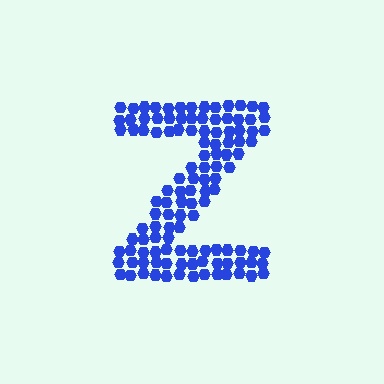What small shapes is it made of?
It is made of small hexagons.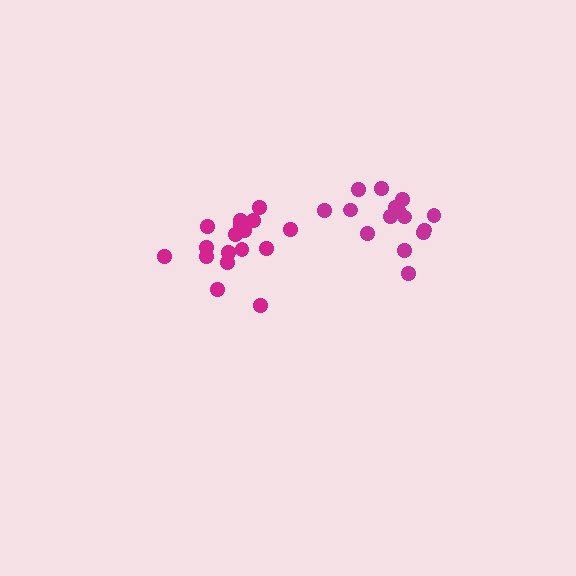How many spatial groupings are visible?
There are 2 spatial groupings.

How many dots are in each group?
Group 1: 17 dots, Group 2: 15 dots (32 total).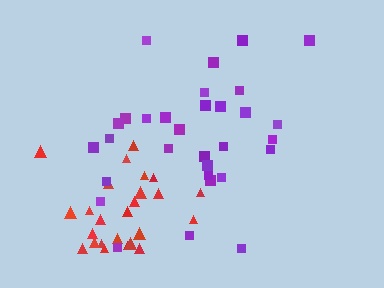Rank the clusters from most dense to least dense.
red, purple.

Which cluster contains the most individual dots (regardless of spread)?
Purple (31).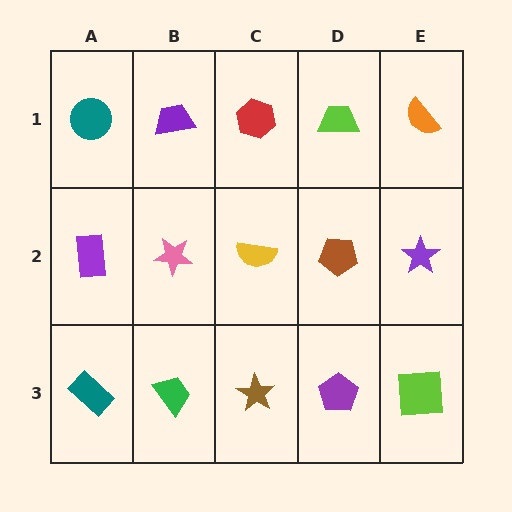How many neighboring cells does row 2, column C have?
4.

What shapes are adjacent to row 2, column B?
A purple trapezoid (row 1, column B), a green trapezoid (row 3, column B), a purple rectangle (row 2, column A), a yellow semicircle (row 2, column C).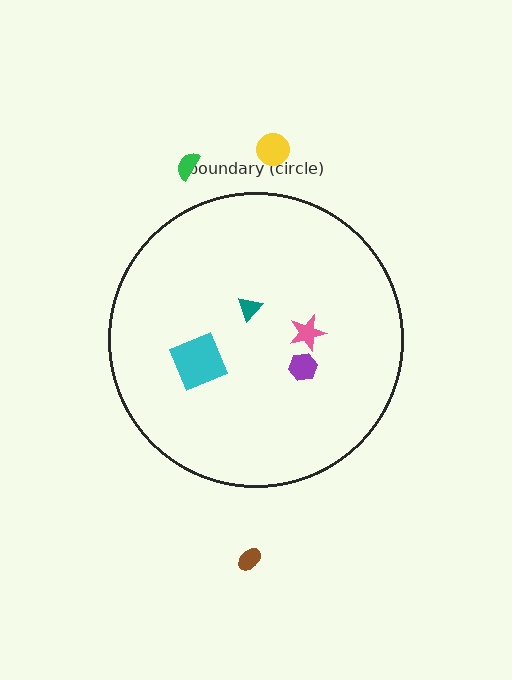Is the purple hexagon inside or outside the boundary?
Inside.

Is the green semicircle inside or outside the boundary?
Outside.